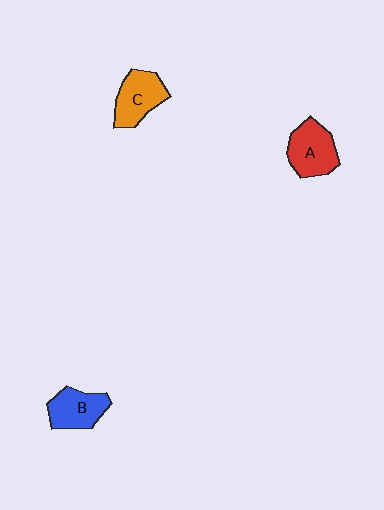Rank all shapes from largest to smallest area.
From largest to smallest: A (red), C (orange), B (blue).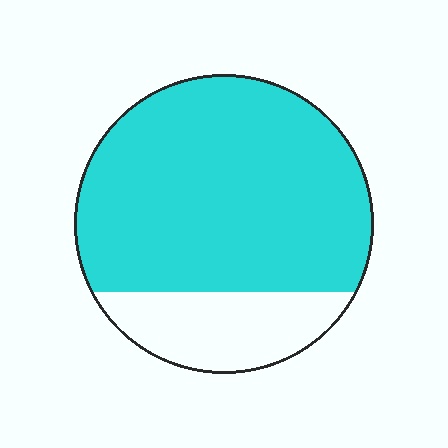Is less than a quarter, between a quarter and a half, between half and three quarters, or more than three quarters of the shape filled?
More than three quarters.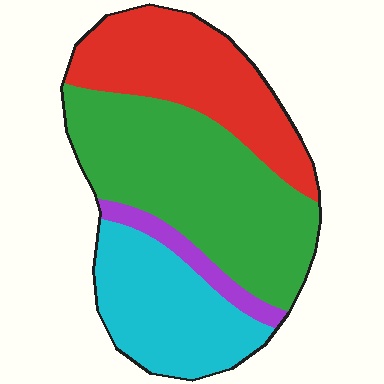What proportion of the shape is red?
Red covers around 30% of the shape.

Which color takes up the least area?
Purple, at roughly 5%.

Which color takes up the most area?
Green, at roughly 40%.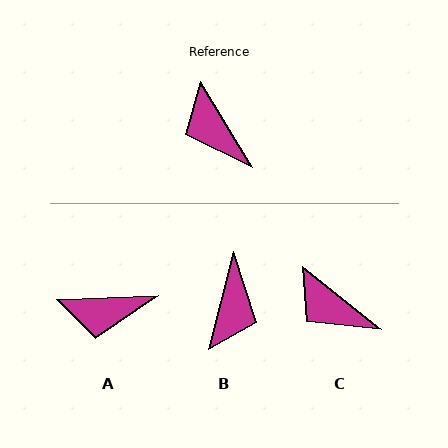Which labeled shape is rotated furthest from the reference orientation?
B, about 134 degrees away.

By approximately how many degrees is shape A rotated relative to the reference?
Approximately 61 degrees counter-clockwise.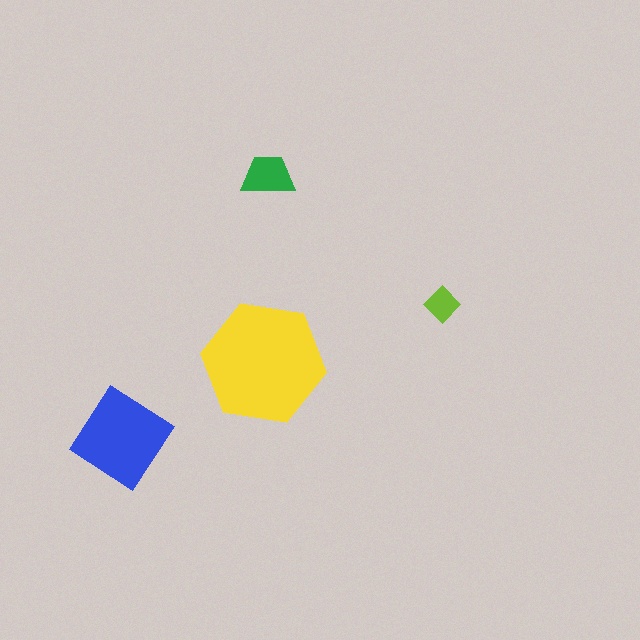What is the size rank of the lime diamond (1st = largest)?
4th.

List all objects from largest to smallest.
The yellow hexagon, the blue diamond, the green trapezoid, the lime diamond.